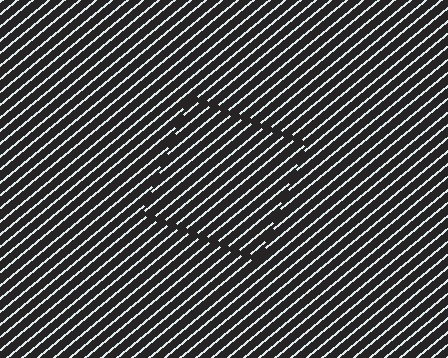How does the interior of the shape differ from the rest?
The interior of the shape contains the same grating, shifted by half a period — the contour is defined by the phase discontinuity where line-ends from the inner and outer gratings abut.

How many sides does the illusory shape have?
4 sides — the line-ends trace a square.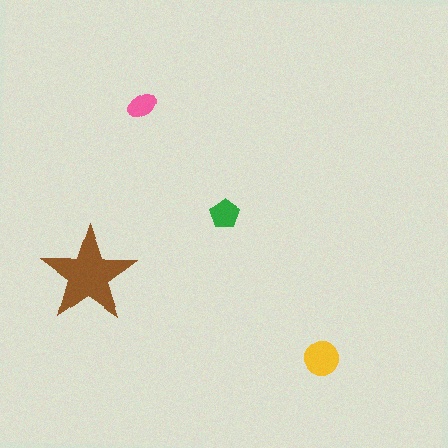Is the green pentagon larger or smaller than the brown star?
Smaller.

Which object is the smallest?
The pink ellipse.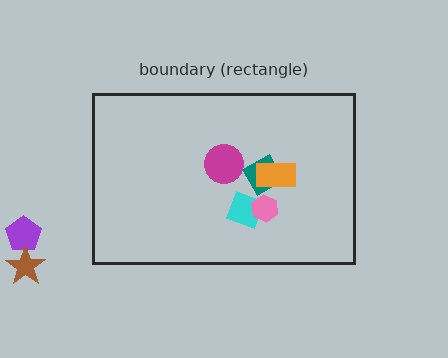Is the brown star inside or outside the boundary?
Outside.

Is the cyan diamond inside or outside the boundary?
Inside.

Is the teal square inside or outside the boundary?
Inside.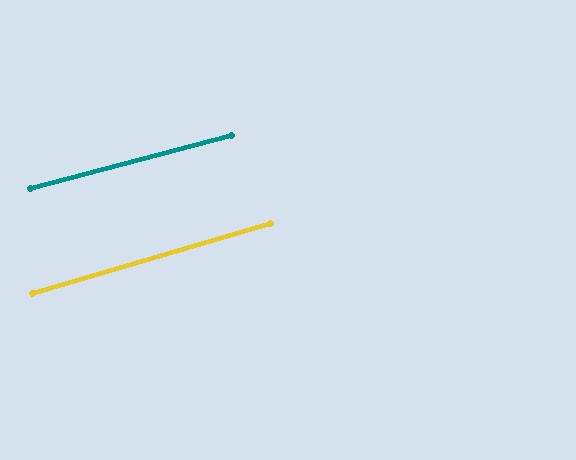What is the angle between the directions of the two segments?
Approximately 2 degrees.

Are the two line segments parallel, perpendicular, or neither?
Parallel — their directions differ by only 1.7°.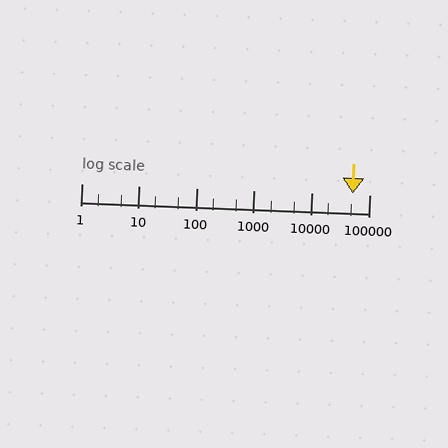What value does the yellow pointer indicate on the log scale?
The pointer indicates approximately 51000.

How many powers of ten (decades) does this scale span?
The scale spans 5 decades, from 1 to 100000.